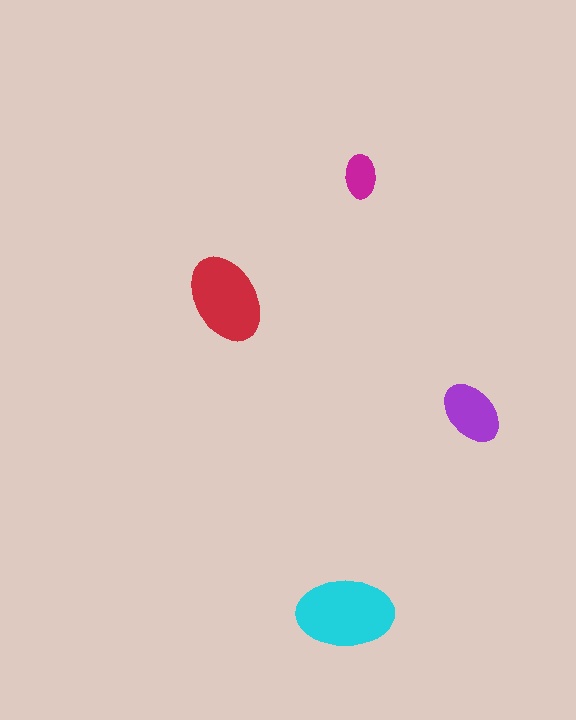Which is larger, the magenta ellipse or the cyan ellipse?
The cyan one.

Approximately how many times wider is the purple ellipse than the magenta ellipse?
About 1.5 times wider.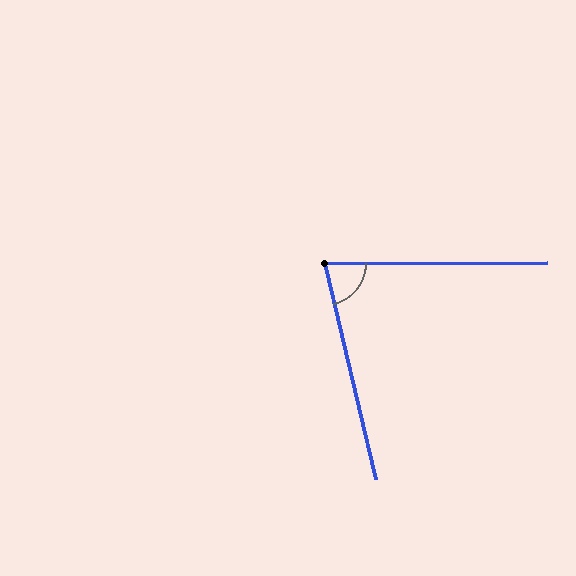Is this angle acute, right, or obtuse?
It is acute.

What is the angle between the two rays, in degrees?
Approximately 77 degrees.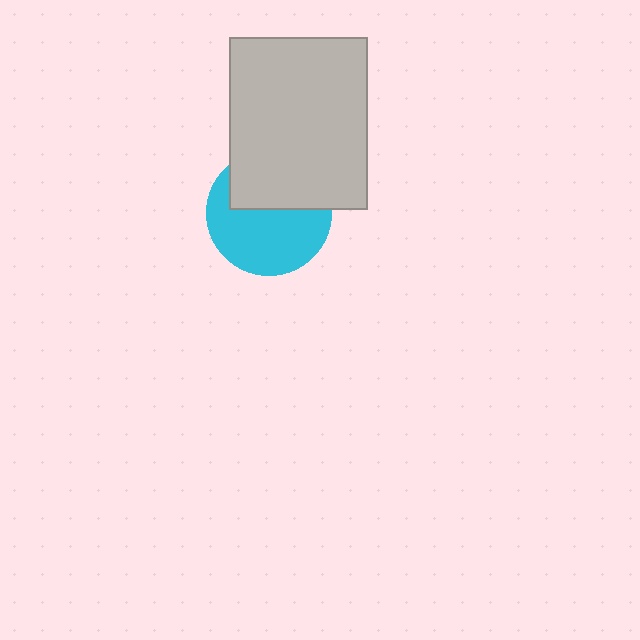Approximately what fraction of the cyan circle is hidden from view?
Roughly 41% of the cyan circle is hidden behind the light gray rectangle.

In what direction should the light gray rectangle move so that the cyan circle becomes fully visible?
The light gray rectangle should move up. That is the shortest direction to clear the overlap and leave the cyan circle fully visible.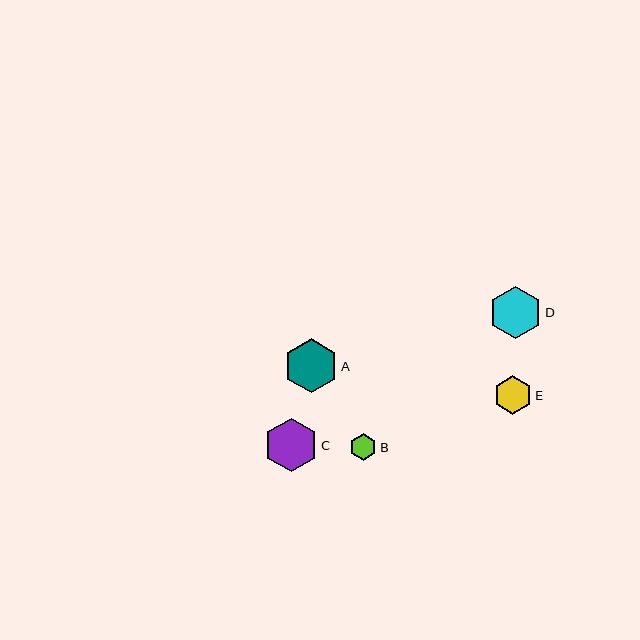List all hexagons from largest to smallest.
From largest to smallest: A, C, D, E, B.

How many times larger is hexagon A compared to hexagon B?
Hexagon A is approximately 2.0 times the size of hexagon B.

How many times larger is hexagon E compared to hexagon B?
Hexagon E is approximately 1.4 times the size of hexagon B.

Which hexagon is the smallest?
Hexagon B is the smallest with a size of approximately 27 pixels.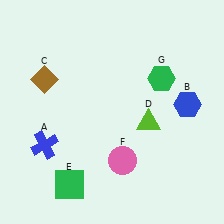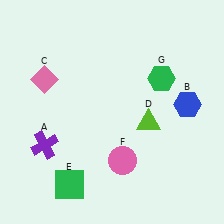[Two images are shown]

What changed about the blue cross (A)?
In Image 1, A is blue. In Image 2, it changed to purple.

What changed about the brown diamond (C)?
In Image 1, C is brown. In Image 2, it changed to pink.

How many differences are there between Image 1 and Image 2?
There are 2 differences between the two images.